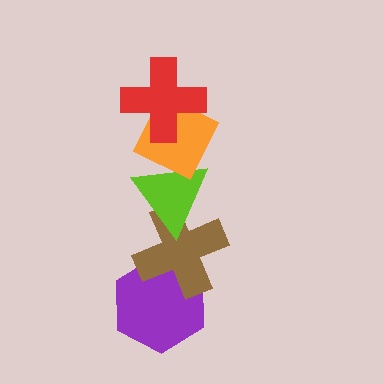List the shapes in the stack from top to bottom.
From top to bottom: the red cross, the orange diamond, the lime triangle, the brown cross, the purple hexagon.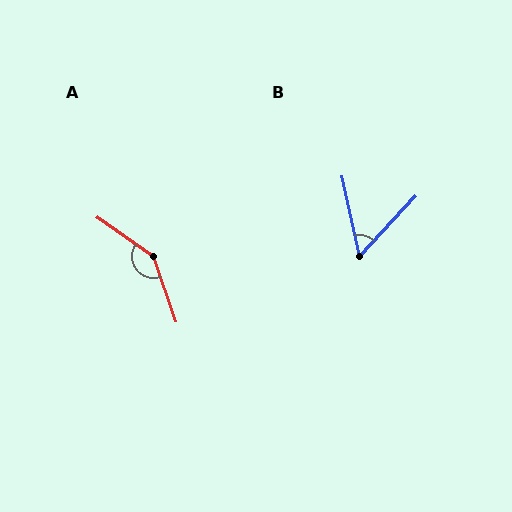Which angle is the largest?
A, at approximately 144 degrees.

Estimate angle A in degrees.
Approximately 144 degrees.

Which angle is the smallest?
B, at approximately 55 degrees.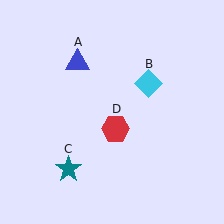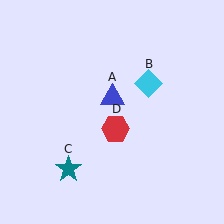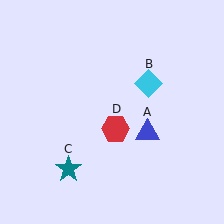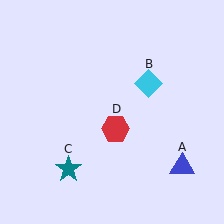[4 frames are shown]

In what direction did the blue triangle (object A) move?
The blue triangle (object A) moved down and to the right.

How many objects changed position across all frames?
1 object changed position: blue triangle (object A).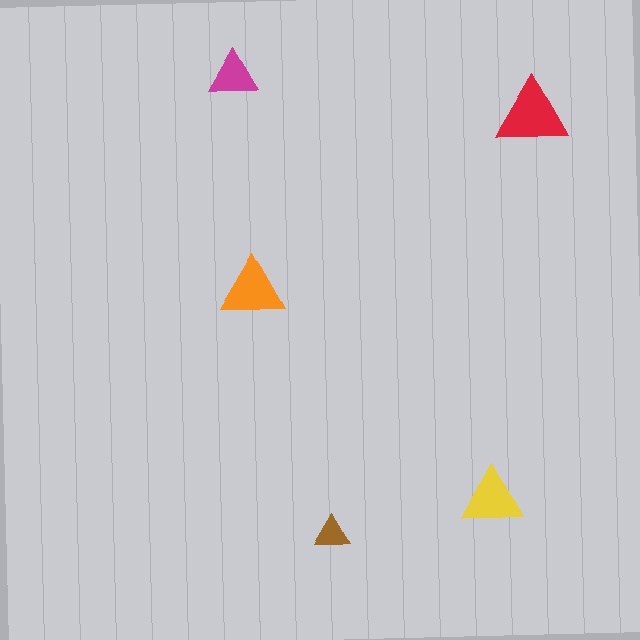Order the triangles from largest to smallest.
the red one, the orange one, the yellow one, the magenta one, the brown one.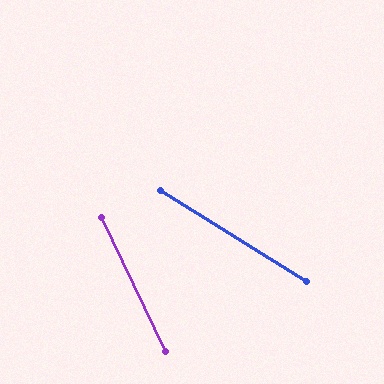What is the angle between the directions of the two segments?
Approximately 33 degrees.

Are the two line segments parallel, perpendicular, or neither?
Neither parallel nor perpendicular — they differ by about 33°.